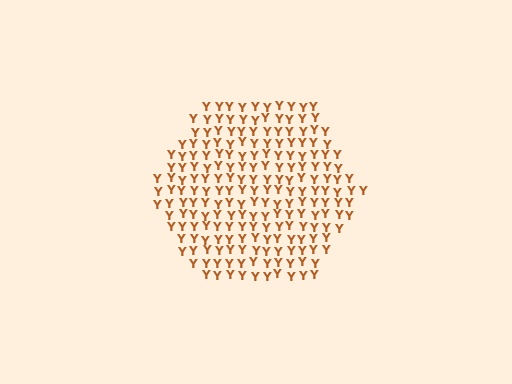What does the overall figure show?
The overall figure shows a hexagon.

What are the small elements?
The small elements are letter Y's.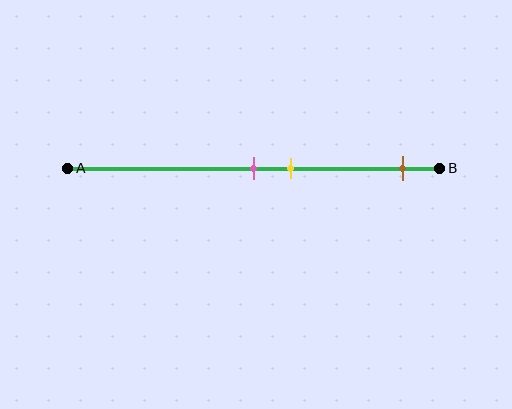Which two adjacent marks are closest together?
The pink and yellow marks are the closest adjacent pair.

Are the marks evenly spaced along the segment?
No, the marks are not evenly spaced.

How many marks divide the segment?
There are 3 marks dividing the segment.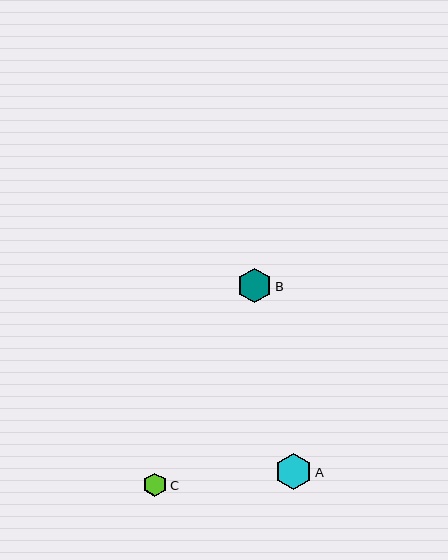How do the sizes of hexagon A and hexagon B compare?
Hexagon A and hexagon B are approximately the same size.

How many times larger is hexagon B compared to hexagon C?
Hexagon B is approximately 1.5 times the size of hexagon C.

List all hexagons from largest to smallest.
From largest to smallest: A, B, C.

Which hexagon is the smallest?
Hexagon C is the smallest with a size of approximately 24 pixels.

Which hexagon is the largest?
Hexagon A is the largest with a size of approximately 37 pixels.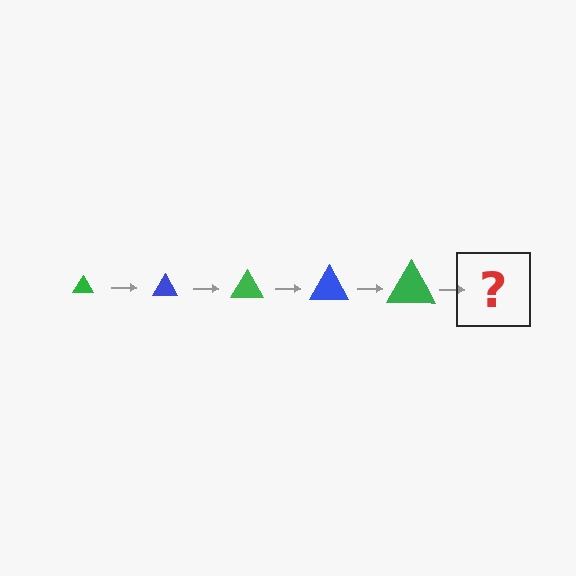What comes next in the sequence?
The next element should be a blue triangle, larger than the previous one.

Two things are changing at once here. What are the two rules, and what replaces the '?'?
The two rules are that the triangle grows larger each step and the color cycles through green and blue. The '?' should be a blue triangle, larger than the previous one.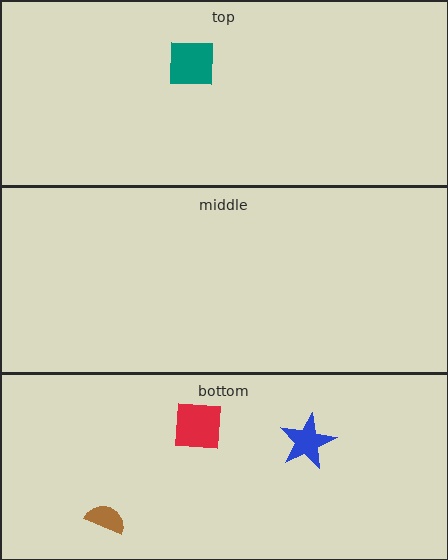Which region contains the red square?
The bottom region.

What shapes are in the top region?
The teal square.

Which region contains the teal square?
The top region.